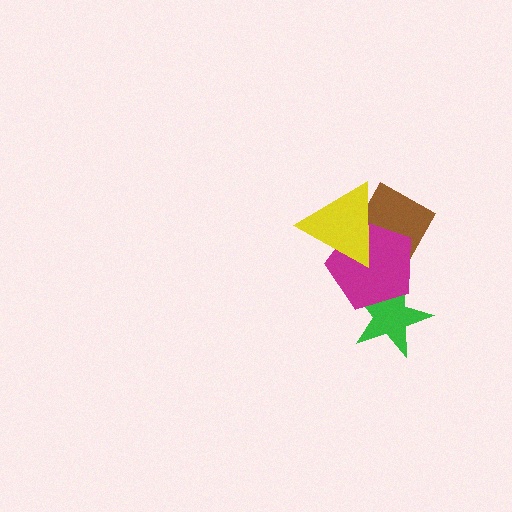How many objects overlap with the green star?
1 object overlaps with the green star.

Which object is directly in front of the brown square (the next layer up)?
The magenta pentagon is directly in front of the brown square.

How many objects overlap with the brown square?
2 objects overlap with the brown square.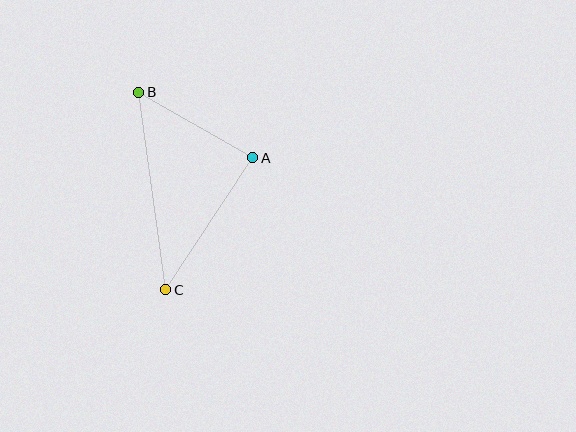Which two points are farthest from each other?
Points B and C are farthest from each other.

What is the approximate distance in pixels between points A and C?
The distance between A and C is approximately 158 pixels.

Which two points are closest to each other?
Points A and B are closest to each other.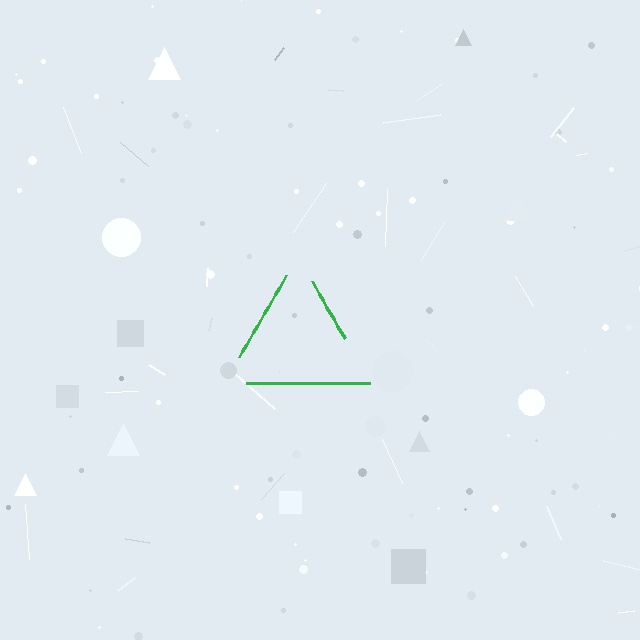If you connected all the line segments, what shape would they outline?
They would outline a triangle.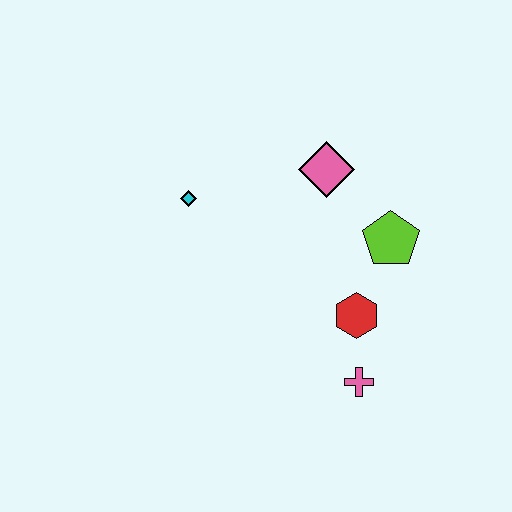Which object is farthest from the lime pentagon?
The cyan diamond is farthest from the lime pentagon.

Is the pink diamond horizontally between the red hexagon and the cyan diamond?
Yes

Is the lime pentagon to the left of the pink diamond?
No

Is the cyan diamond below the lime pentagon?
No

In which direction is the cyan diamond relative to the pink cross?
The cyan diamond is above the pink cross.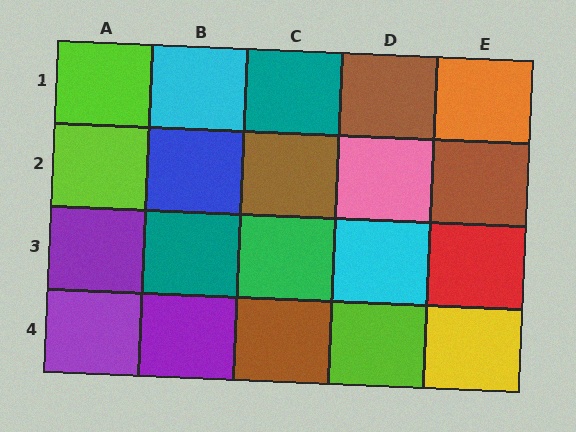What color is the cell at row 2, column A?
Lime.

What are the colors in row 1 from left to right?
Lime, cyan, teal, brown, orange.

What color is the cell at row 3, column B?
Teal.